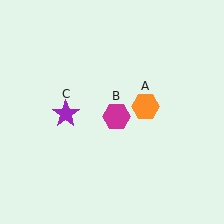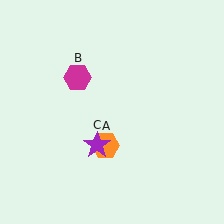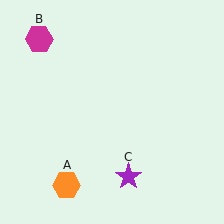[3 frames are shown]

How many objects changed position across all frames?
3 objects changed position: orange hexagon (object A), magenta hexagon (object B), purple star (object C).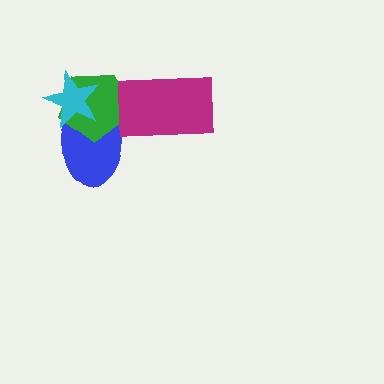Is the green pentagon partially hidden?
Yes, it is partially covered by another shape.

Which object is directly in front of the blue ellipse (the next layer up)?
The green pentagon is directly in front of the blue ellipse.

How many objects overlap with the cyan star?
2 objects overlap with the cyan star.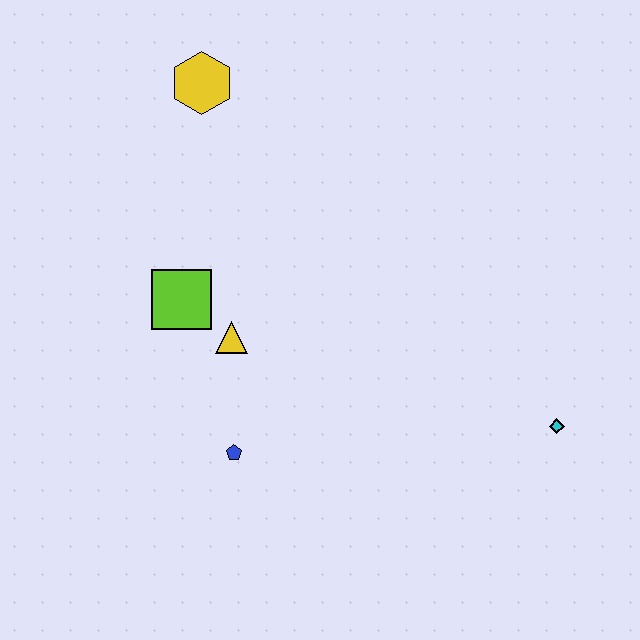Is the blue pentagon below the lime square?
Yes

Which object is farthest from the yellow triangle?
The cyan diamond is farthest from the yellow triangle.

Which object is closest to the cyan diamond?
The blue pentagon is closest to the cyan diamond.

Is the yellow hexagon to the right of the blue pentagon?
No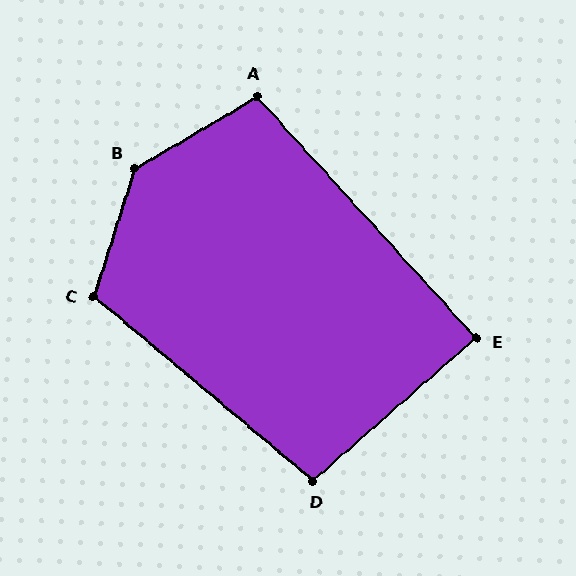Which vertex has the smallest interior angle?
E, at approximately 89 degrees.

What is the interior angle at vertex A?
Approximately 102 degrees (obtuse).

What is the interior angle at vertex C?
Approximately 112 degrees (obtuse).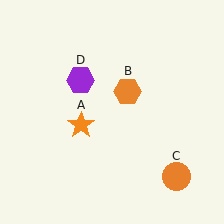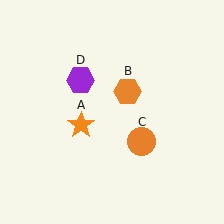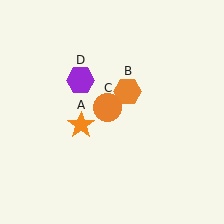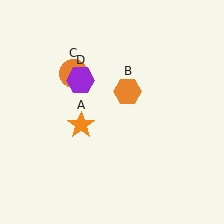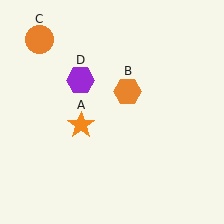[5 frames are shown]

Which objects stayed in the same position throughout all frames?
Orange star (object A) and orange hexagon (object B) and purple hexagon (object D) remained stationary.